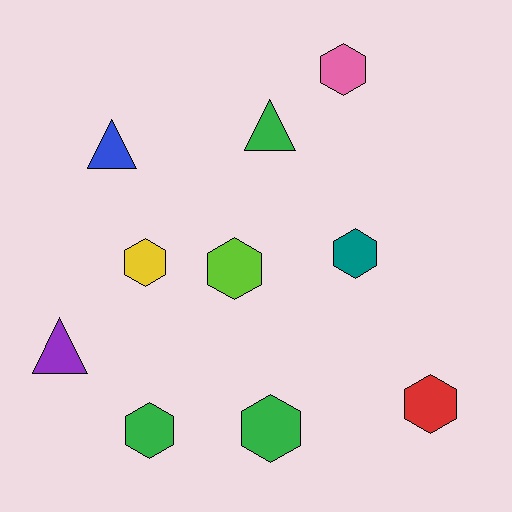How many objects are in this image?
There are 10 objects.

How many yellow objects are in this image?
There is 1 yellow object.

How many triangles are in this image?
There are 3 triangles.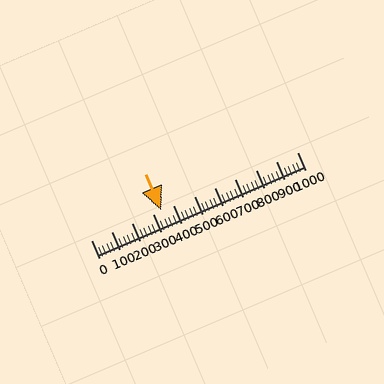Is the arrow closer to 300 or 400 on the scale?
The arrow is closer to 300.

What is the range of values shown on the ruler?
The ruler shows values from 0 to 1000.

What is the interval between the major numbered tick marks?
The major tick marks are spaced 100 units apart.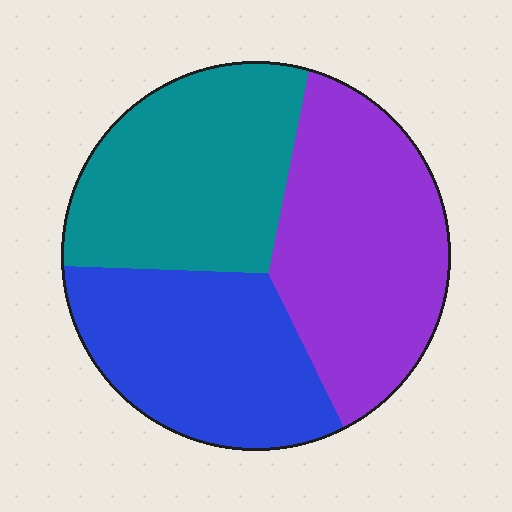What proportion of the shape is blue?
Blue covers 31% of the shape.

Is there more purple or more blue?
Purple.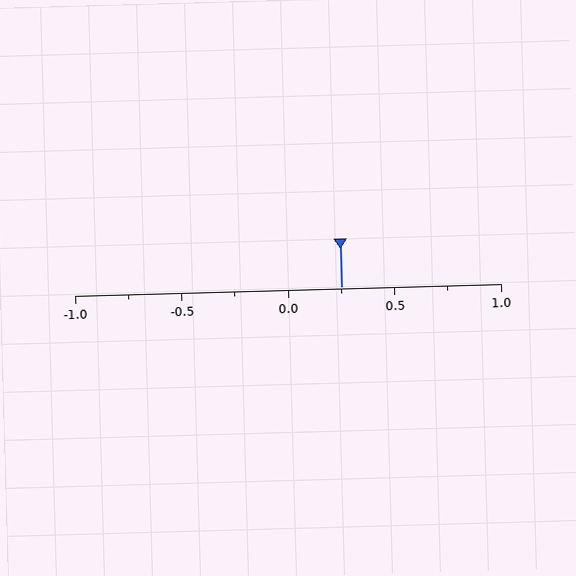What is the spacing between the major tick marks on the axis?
The major ticks are spaced 0.5 apart.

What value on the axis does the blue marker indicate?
The marker indicates approximately 0.25.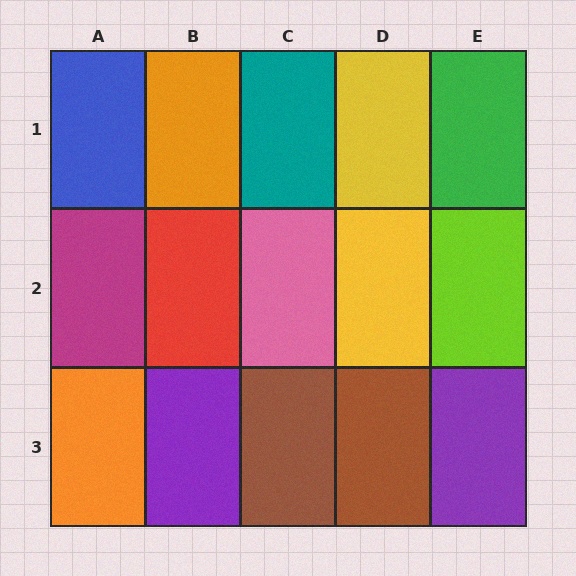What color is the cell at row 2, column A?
Magenta.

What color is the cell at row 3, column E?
Purple.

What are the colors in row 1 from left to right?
Blue, orange, teal, yellow, green.